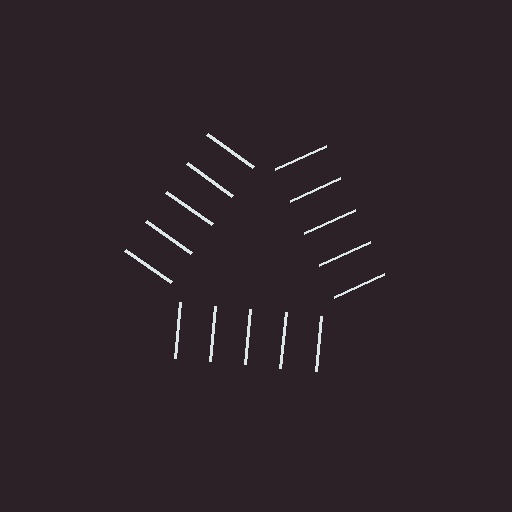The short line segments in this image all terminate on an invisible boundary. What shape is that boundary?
An illusory triangle — the line segments terminate on its edges but no continuous stroke is drawn.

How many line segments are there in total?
15 — 5 along each of the 3 edges.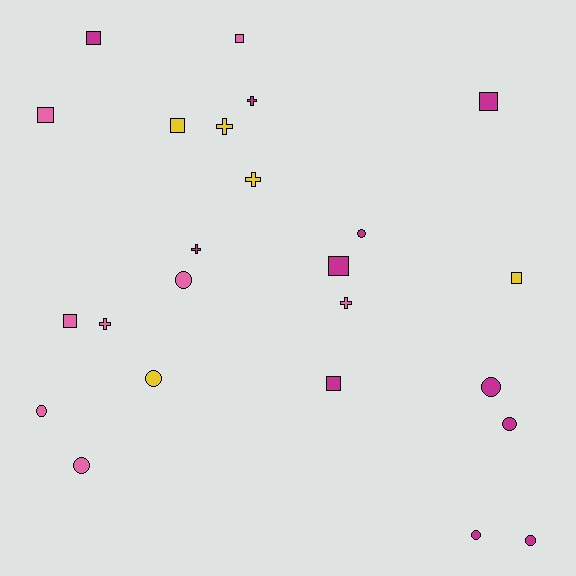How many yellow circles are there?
There is 1 yellow circle.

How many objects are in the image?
There are 24 objects.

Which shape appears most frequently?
Square, with 9 objects.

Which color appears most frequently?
Magenta, with 11 objects.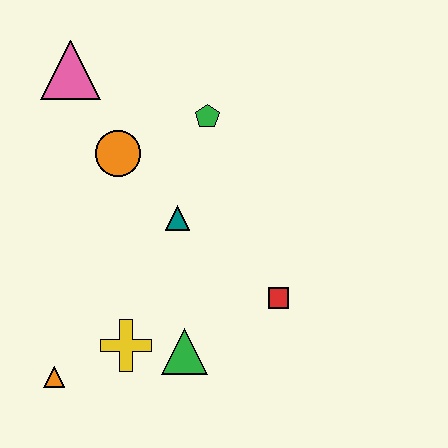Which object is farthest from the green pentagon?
The orange triangle is farthest from the green pentagon.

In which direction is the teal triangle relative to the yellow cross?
The teal triangle is above the yellow cross.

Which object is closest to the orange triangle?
The yellow cross is closest to the orange triangle.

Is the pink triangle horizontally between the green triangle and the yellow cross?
No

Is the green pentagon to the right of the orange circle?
Yes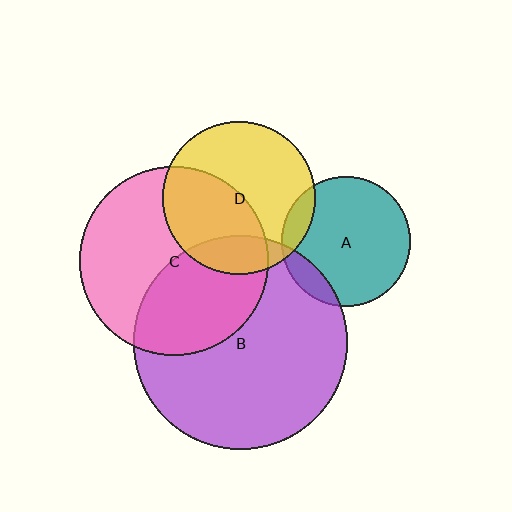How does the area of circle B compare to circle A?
Approximately 2.7 times.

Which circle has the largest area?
Circle B (purple).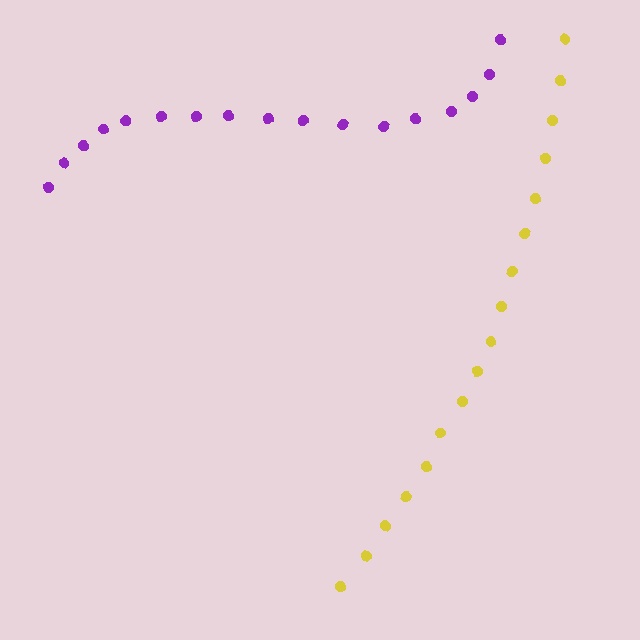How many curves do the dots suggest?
There are 2 distinct paths.